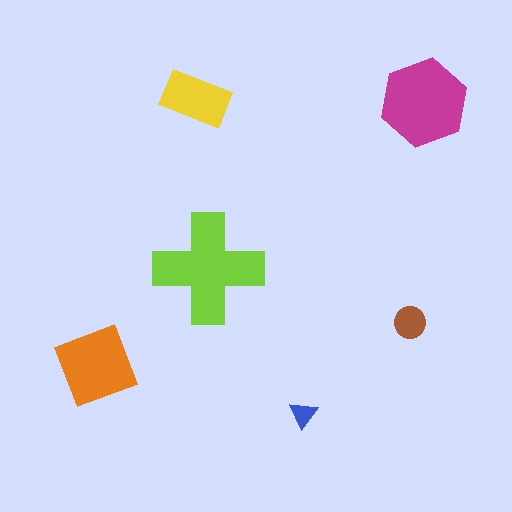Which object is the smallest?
The blue triangle.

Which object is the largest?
The lime cross.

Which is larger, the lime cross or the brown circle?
The lime cross.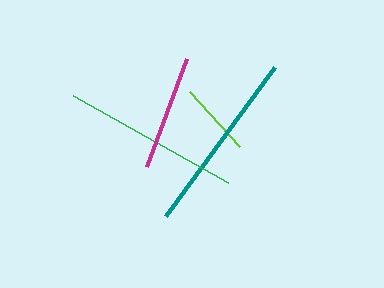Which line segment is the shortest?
The lime line is the shortest at approximately 74 pixels.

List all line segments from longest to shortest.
From longest to shortest: teal, green, magenta, lime.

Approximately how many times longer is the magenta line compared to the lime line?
The magenta line is approximately 1.5 times the length of the lime line.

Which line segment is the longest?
The teal line is the longest at approximately 184 pixels.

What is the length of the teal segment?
The teal segment is approximately 184 pixels long.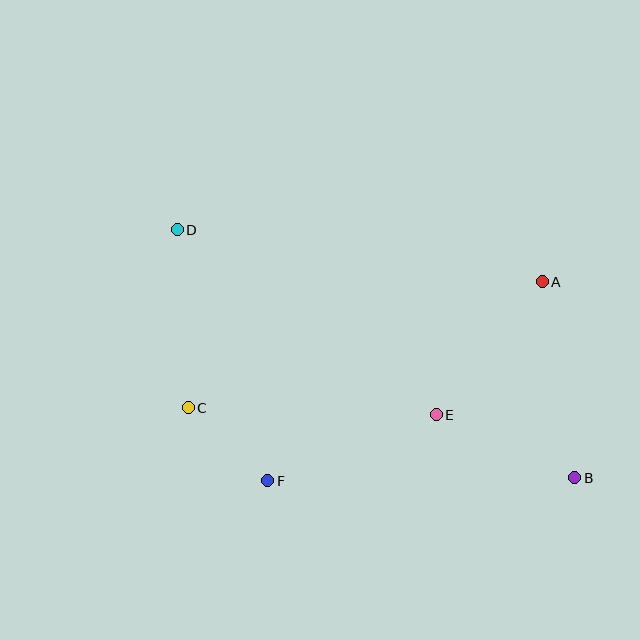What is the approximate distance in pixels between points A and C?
The distance between A and C is approximately 376 pixels.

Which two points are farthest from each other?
Points B and D are farthest from each other.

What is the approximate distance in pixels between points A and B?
The distance between A and B is approximately 199 pixels.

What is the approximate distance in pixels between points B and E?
The distance between B and E is approximately 152 pixels.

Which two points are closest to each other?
Points C and F are closest to each other.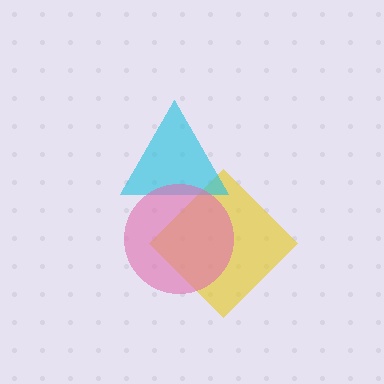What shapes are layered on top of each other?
The layered shapes are: a yellow diamond, a cyan triangle, a pink circle.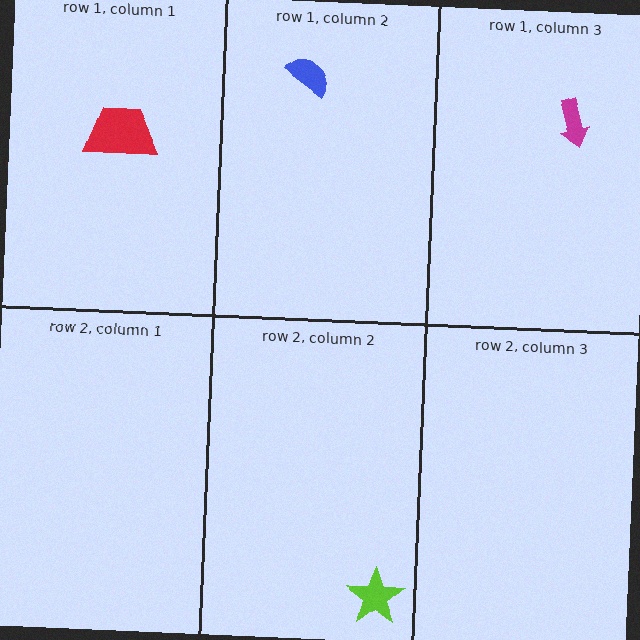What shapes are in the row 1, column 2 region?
The blue semicircle.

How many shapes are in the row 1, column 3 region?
1.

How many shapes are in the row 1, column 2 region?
1.